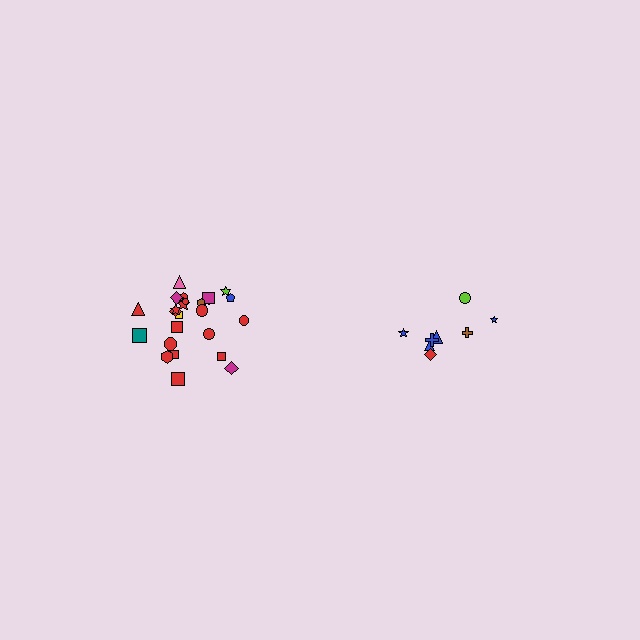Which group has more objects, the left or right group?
The left group.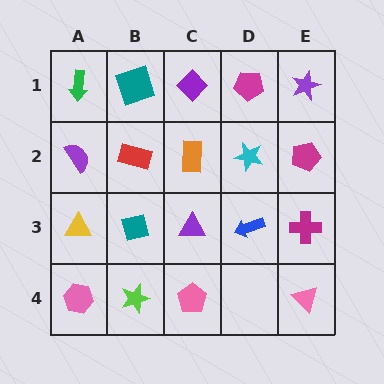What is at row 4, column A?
A pink hexagon.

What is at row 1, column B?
A teal square.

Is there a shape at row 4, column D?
No, that cell is empty.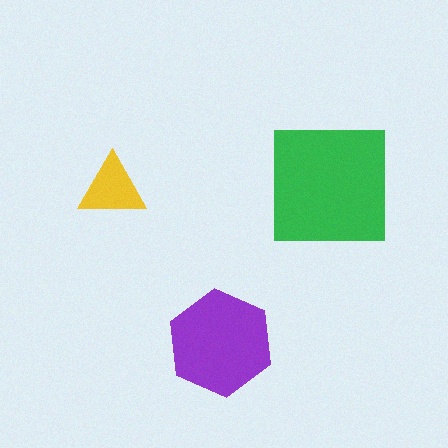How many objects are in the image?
There are 3 objects in the image.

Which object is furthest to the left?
The yellow triangle is leftmost.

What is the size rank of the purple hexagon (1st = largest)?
2nd.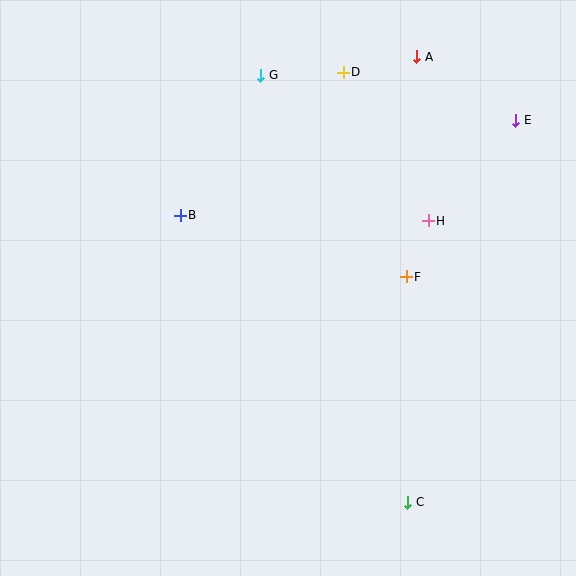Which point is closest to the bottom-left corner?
Point B is closest to the bottom-left corner.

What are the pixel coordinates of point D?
Point D is at (343, 72).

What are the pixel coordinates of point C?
Point C is at (408, 502).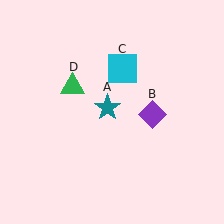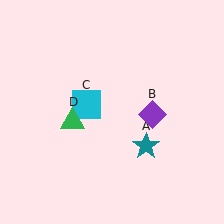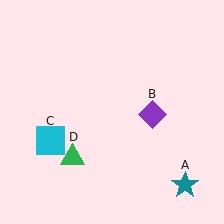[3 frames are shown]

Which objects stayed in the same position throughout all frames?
Purple diamond (object B) remained stationary.